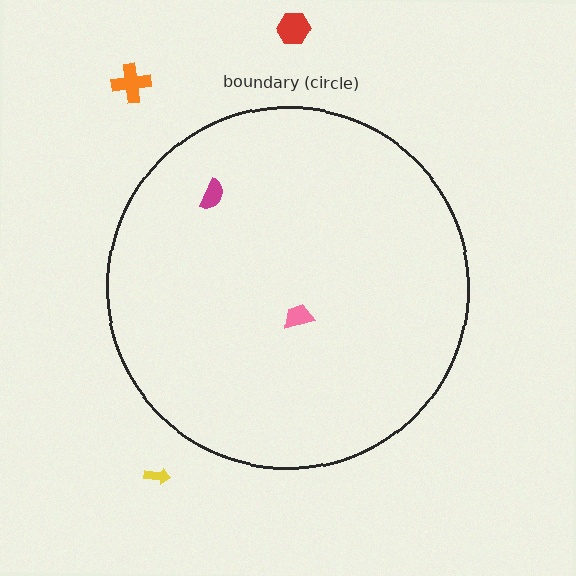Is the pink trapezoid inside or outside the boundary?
Inside.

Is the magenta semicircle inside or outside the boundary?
Inside.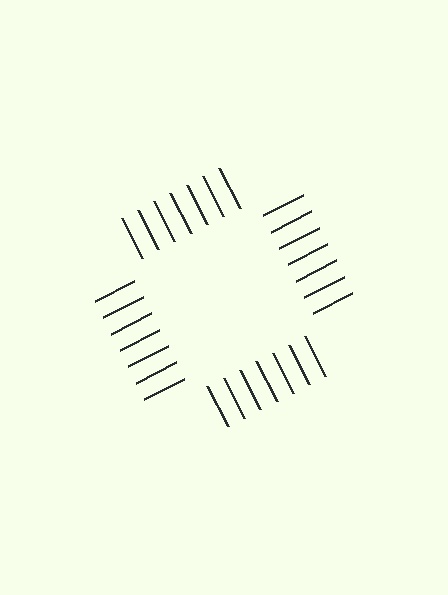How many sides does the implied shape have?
4 sides — the line-ends trace a square.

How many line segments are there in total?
28 — 7 along each of the 4 edges.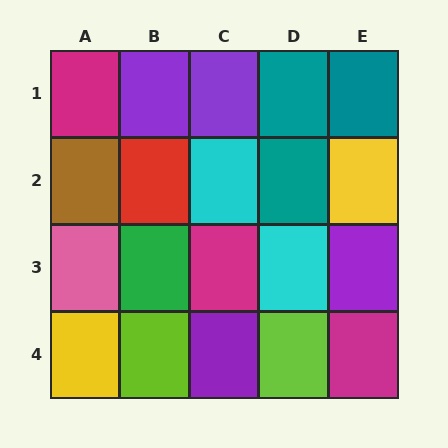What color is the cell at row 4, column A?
Yellow.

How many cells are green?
1 cell is green.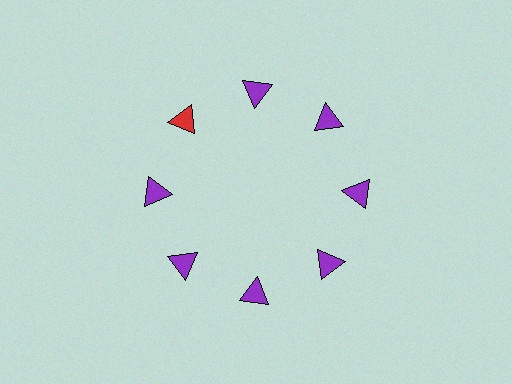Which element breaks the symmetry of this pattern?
The red triangle at roughly the 10 o'clock position breaks the symmetry. All other shapes are purple triangles.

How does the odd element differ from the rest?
It has a different color: red instead of purple.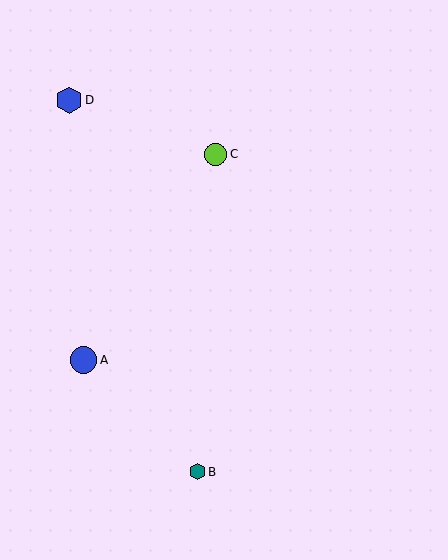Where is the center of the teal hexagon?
The center of the teal hexagon is at (197, 472).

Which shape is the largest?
The blue circle (labeled A) is the largest.